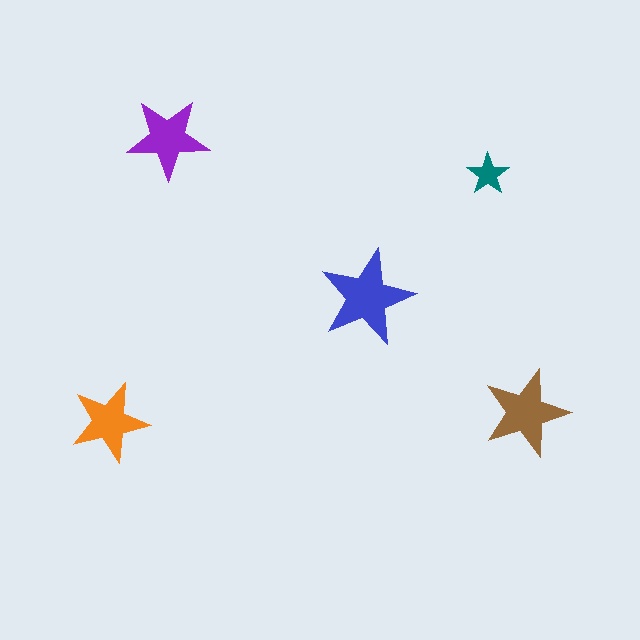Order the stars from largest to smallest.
the blue one, the brown one, the purple one, the orange one, the teal one.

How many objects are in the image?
There are 5 objects in the image.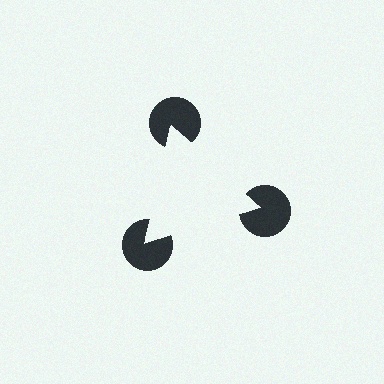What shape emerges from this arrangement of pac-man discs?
An illusory triangle — its edges are inferred from the aligned wedge cuts in the pac-man discs, not physically drawn.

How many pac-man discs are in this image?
There are 3 — one at each vertex of the illusory triangle.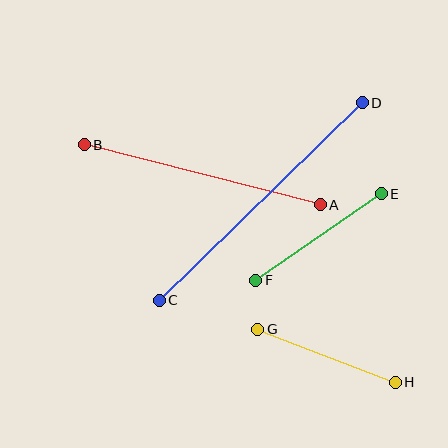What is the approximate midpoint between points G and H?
The midpoint is at approximately (327, 356) pixels.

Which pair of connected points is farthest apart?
Points C and D are farthest apart.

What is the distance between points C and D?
The distance is approximately 283 pixels.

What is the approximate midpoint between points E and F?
The midpoint is at approximately (319, 237) pixels.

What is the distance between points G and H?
The distance is approximately 147 pixels.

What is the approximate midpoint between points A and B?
The midpoint is at approximately (202, 175) pixels.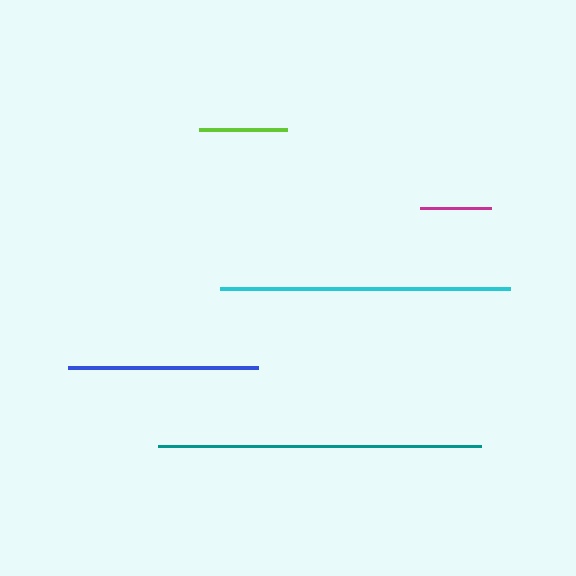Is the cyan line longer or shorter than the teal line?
The teal line is longer than the cyan line.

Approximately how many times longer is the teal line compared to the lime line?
The teal line is approximately 3.7 times the length of the lime line.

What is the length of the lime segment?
The lime segment is approximately 87 pixels long.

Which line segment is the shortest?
The magenta line is the shortest at approximately 72 pixels.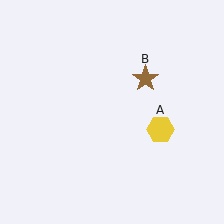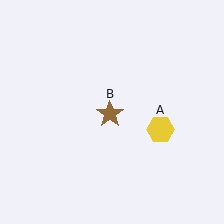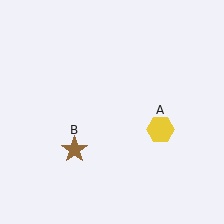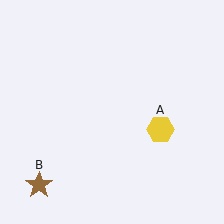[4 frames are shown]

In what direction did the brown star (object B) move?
The brown star (object B) moved down and to the left.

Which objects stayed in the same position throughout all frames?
Yellow hexagon (object A) remained stationary.